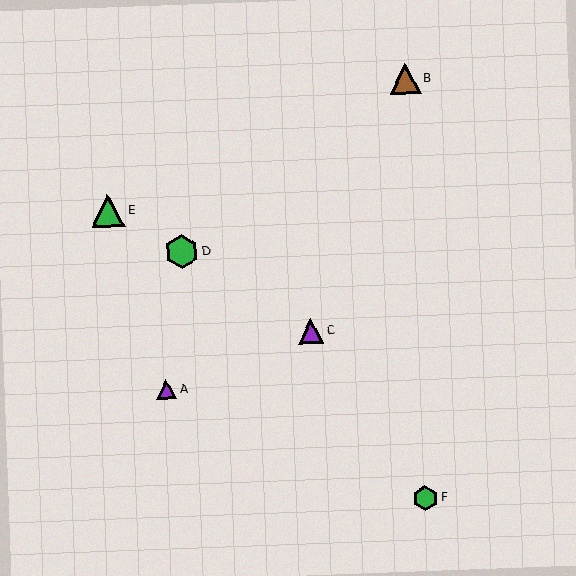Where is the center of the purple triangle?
The center of the purple triangle is at (311, 331).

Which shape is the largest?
The green hexagon (labeled D) is the largest.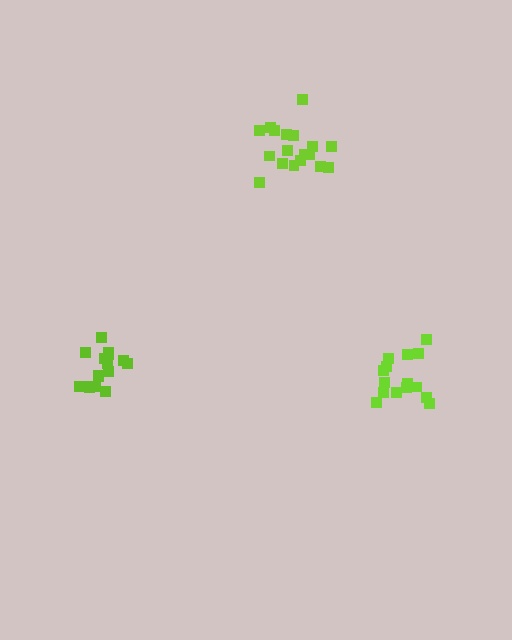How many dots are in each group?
Group 1: 16 dots, Group 2: 18 dots, Group 3: 15 dots (49 total).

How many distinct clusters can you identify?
There are 3 distinct clusters.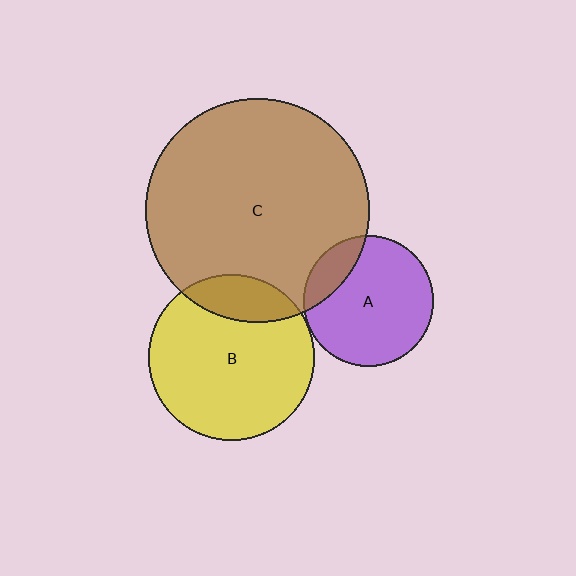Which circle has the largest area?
Circle C (brown).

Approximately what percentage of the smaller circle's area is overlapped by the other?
Approximately 15%.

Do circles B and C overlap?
Yes.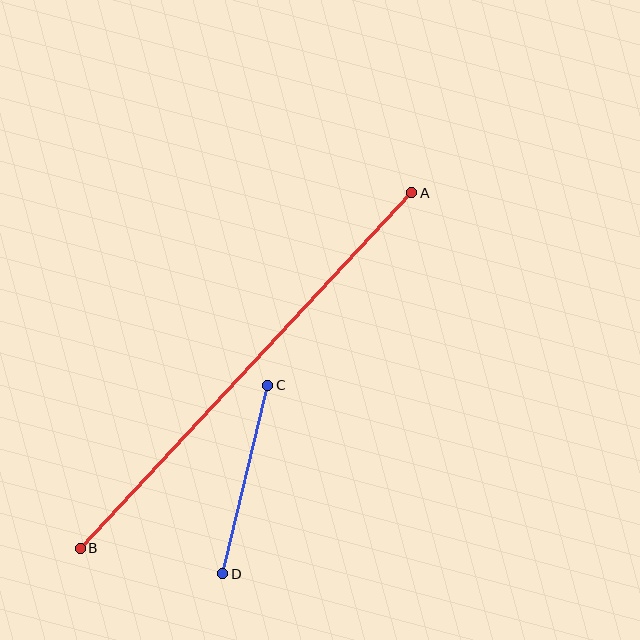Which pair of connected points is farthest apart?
Points A and B are farthest apart.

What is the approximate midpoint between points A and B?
The midpoint is at approximately (246, 371) pixels.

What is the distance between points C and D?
The distance is approximately 194 pixels.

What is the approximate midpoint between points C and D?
The midpoint is at approximately (245, 479) pixels.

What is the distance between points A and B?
The distance is approximately 486 pixels.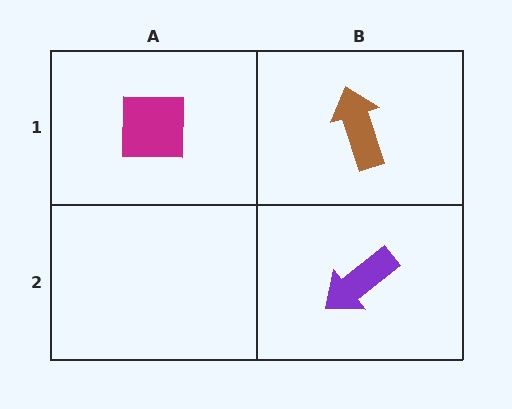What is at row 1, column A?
A magenta square.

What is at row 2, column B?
A purple arrow.